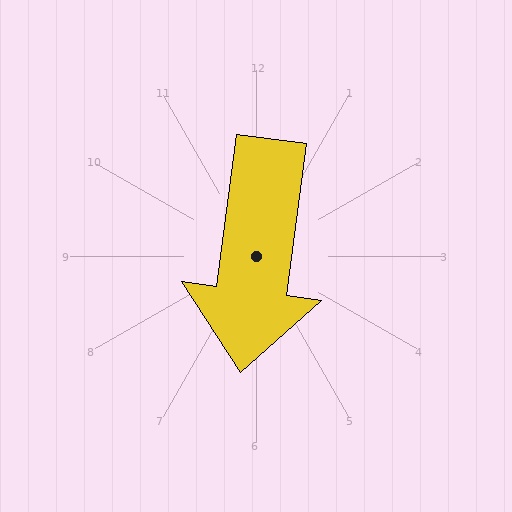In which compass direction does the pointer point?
South.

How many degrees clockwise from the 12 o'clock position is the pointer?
Approximately 187 degrees.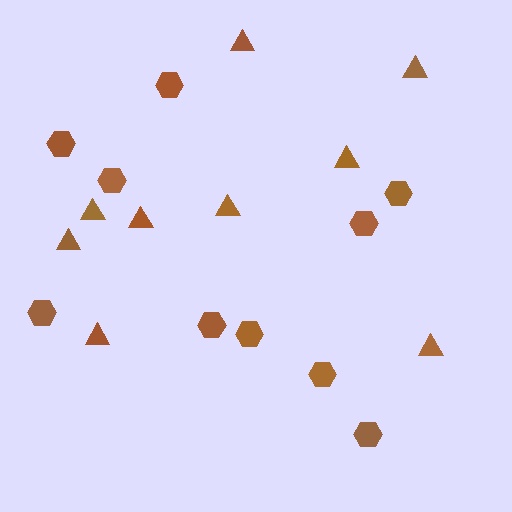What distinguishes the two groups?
There are 2 groups: one group of hexagons (10) and one group of triangles (9).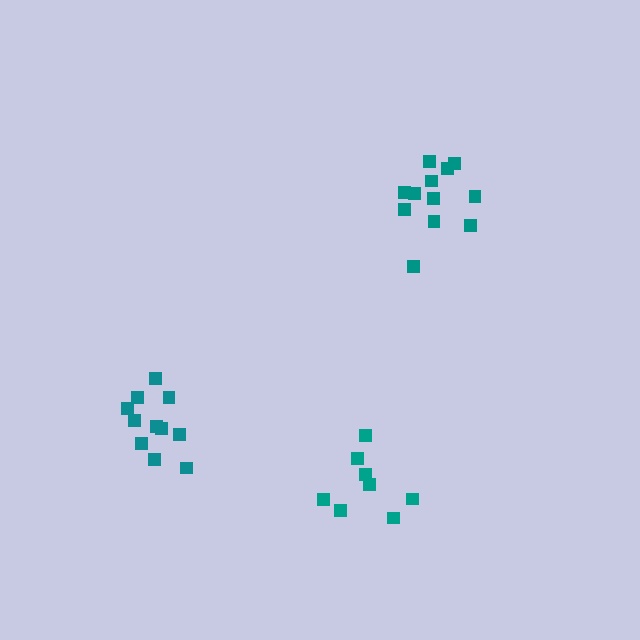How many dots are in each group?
Group 1: 12 dots, Group 2: 11 dots, Group 3: 8 dots (31 total).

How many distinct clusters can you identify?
There are 3 distinct clusters.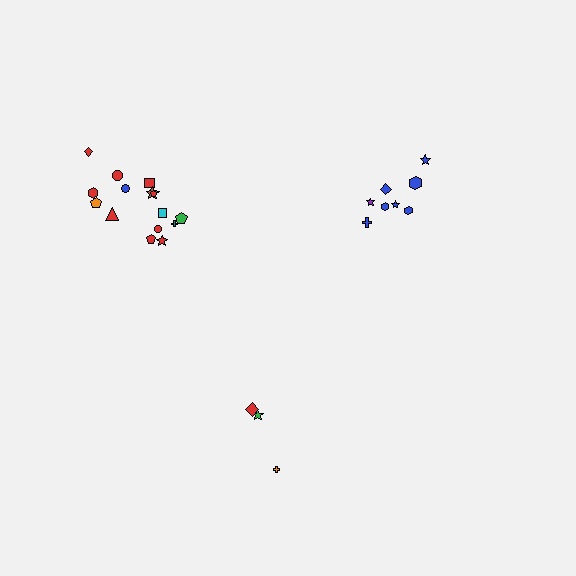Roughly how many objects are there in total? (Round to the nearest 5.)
Roughly 25 objects in total.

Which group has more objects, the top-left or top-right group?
The top-left group.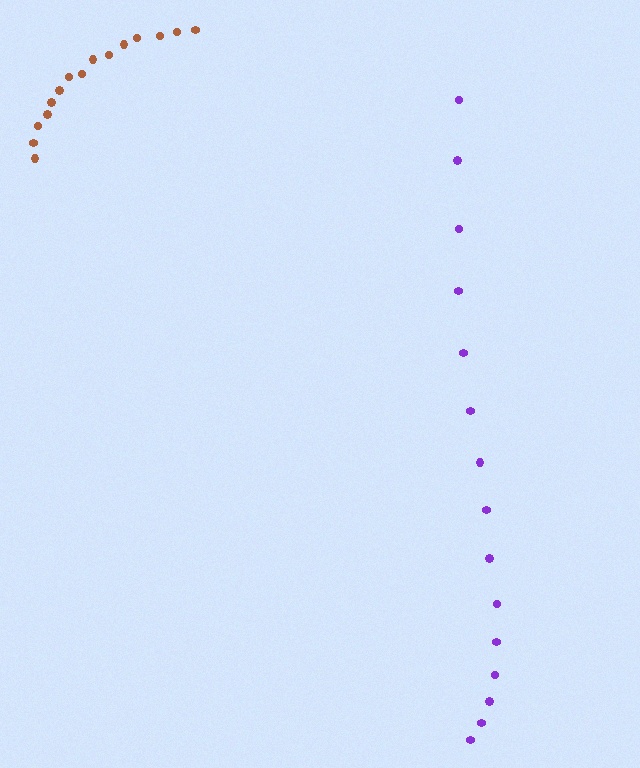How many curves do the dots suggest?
There are 2 distinct paths.